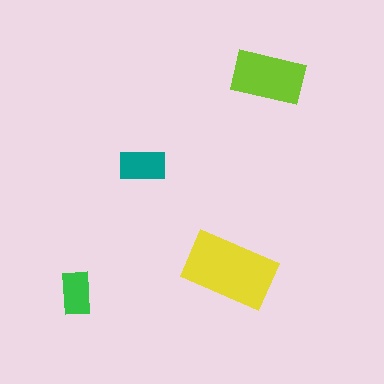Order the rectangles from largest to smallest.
the yellow one, the lime one, the teal one, the green one.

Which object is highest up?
The lime rectangle is topmost.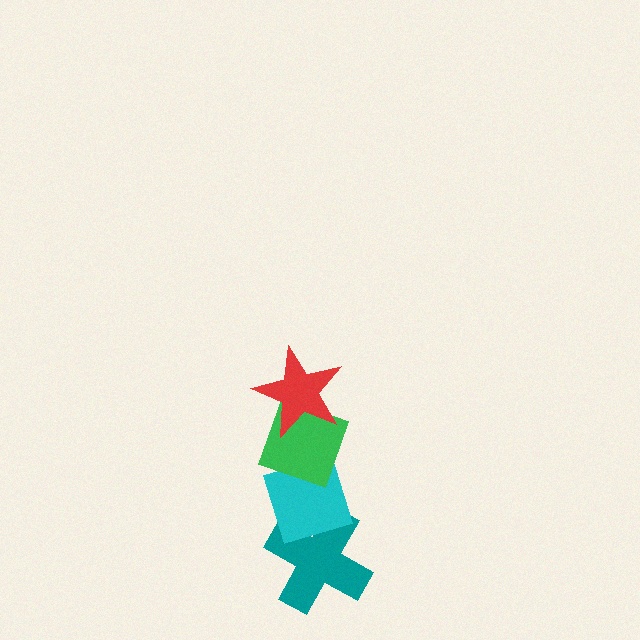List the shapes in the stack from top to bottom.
From top to bottom: the red star, the green diamond, the cyan diamond, the teal cross.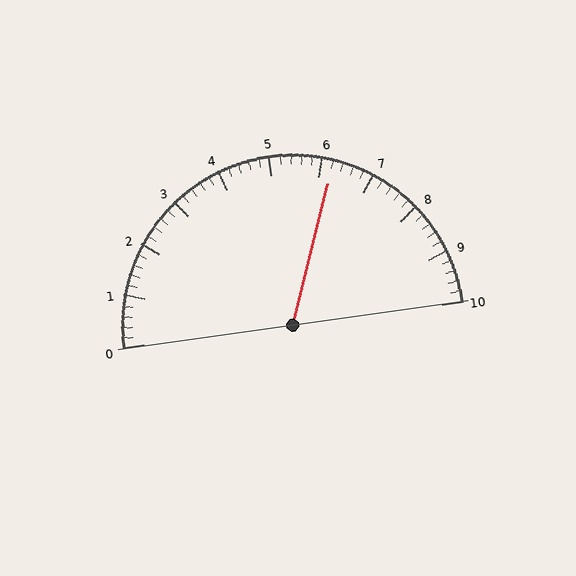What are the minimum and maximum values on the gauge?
The gauge ranges from 0 to 10.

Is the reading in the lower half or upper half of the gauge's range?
The reading is in the upper half of the range (0 to 10).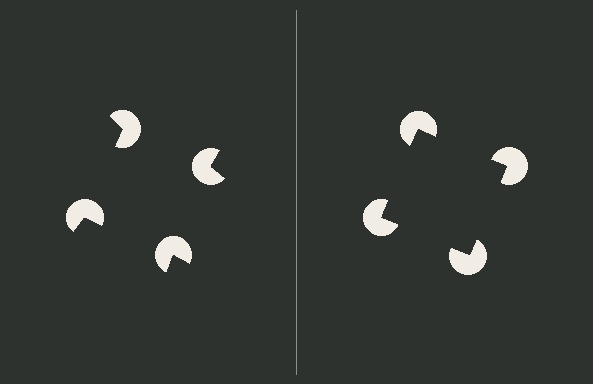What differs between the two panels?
The pac-man discs are positioned identically on both sides; only the wedge orientations differ. On the right they align to a square; on the left they are misaligned.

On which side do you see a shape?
An illusory square appears on the right side. On the left side the wedge cuts are rotated, so no coherent shape forms.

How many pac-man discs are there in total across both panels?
8 — 4 on each side.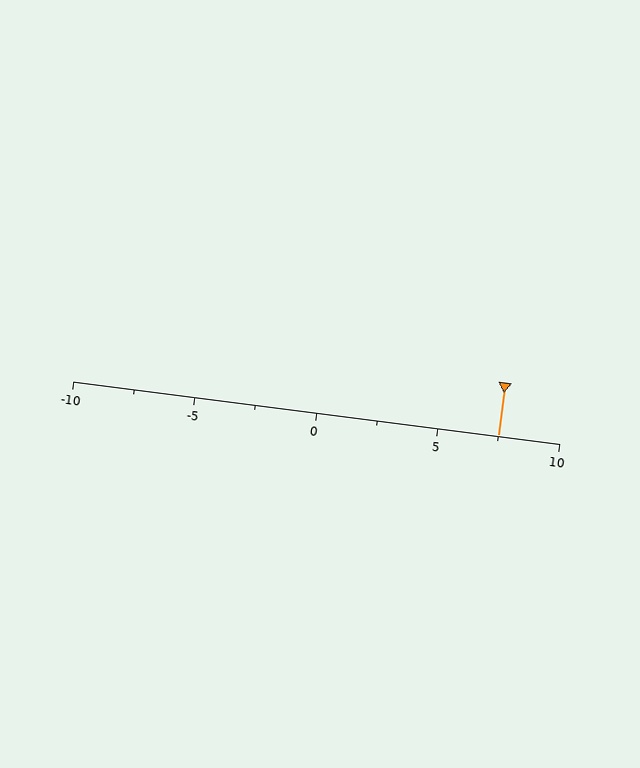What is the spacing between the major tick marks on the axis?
The major ticks are spaced 5 apart.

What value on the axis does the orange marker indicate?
The marker indicates approximately 7.5.